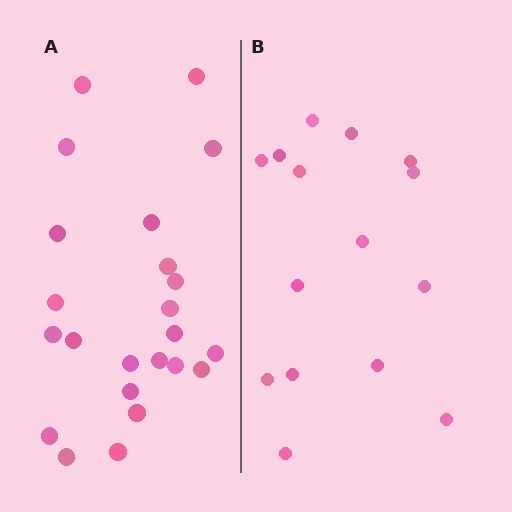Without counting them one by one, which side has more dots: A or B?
Region A (the left region) has more dots.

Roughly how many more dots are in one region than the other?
Region A has roughly 8 or so more dots than region B.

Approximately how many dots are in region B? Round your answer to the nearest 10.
About 20 dots. (The exact count is 15, which rounds to 20.)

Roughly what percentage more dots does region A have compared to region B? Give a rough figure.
About 55% more.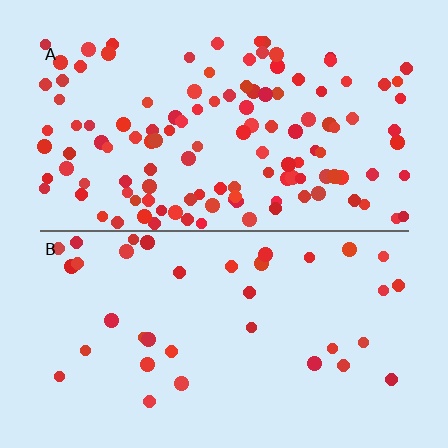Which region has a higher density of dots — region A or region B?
A (the top).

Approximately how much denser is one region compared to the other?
Approximately 3.4× — region A over region B.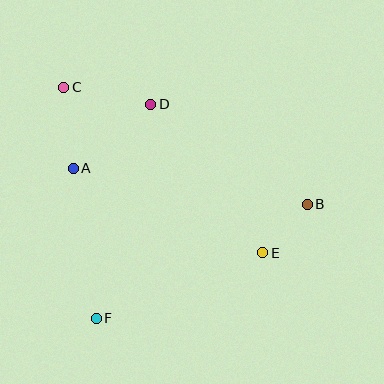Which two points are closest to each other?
Points B and E are closest to each other.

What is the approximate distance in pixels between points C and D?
The distance between C and D is approximately 89 pixels.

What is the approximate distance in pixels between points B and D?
The distance between B and D is approximately 185 pixels.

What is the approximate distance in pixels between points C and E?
The distance between C and E is approximately 259 pixels.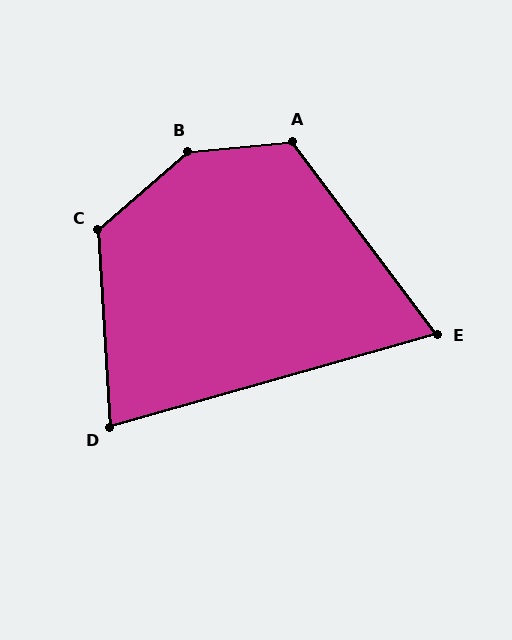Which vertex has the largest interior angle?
B, at approximately 144 degrees.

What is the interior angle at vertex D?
Approximately 77 degrees (acute).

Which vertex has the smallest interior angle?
E, at approximately 69 degrees.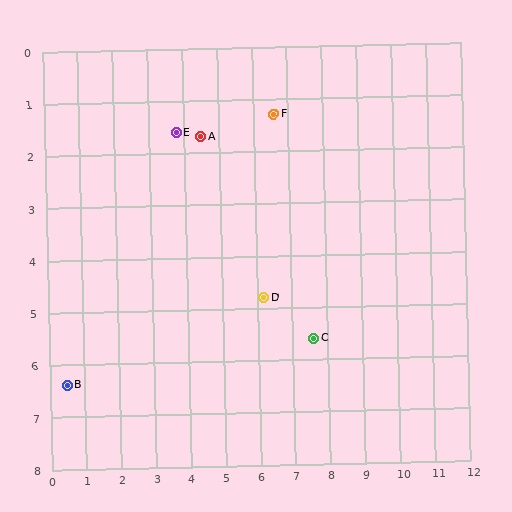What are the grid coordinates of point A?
Point A is at approximately (4.5, 1.7).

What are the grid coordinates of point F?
Point F is at approximately (6.6, 1.3).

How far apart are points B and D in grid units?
Points B and D are about 5.9 grid units apart.